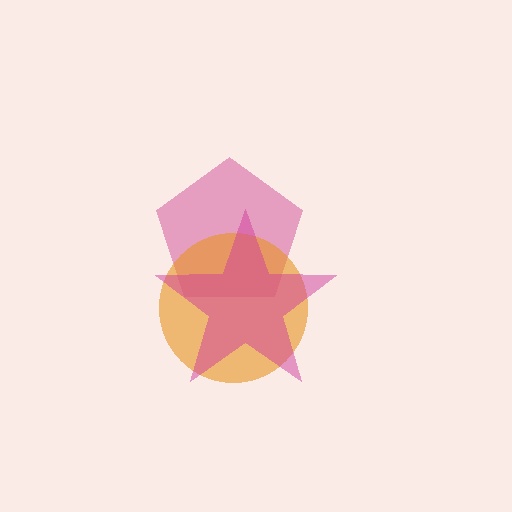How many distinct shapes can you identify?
There are 3 distinct shapes: a pink pentagon, an orange circle, a magenta star.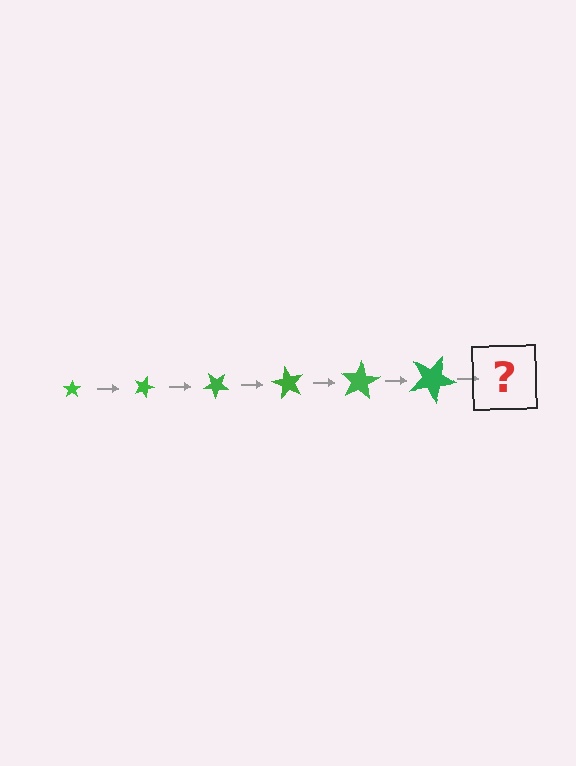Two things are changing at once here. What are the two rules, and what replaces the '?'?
The two rules are that the star grows larger each step and it rotates 20 degrees each step. The '?' should be a star, larger than the previous one and rotated 120 degrees from the start.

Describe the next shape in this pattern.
It should be a star, larger than the previous one and rotated 120 degrees from the start.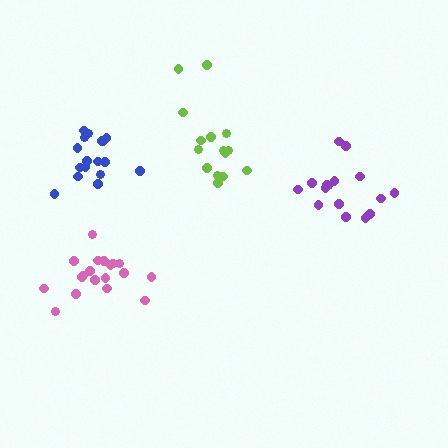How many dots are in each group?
Group 1: 15 dots, Group 2: 19 dots, Group 3: 16 dots, Group 4: 17 dots (67 total).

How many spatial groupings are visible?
There are 4 spatial groupings.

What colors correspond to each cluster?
The clusters are colored: lime, pink, purple, blue.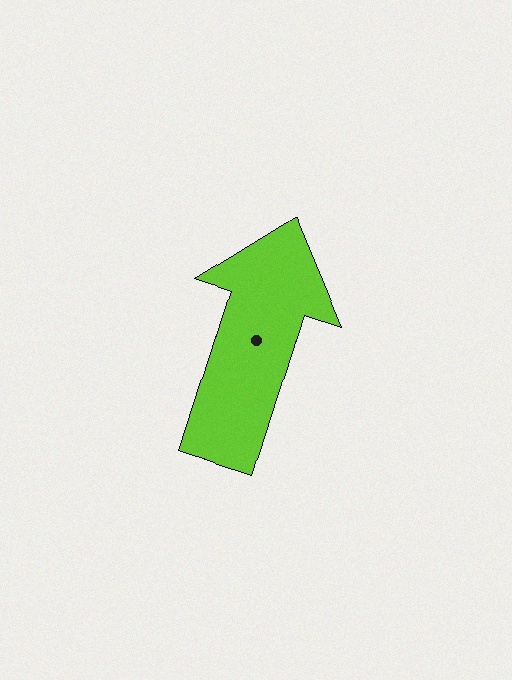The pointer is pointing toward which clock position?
Roughly 1 o'clock.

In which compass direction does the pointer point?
North.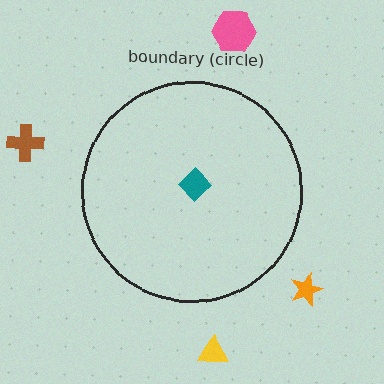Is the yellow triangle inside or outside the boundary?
Outside.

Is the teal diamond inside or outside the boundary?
Inside.